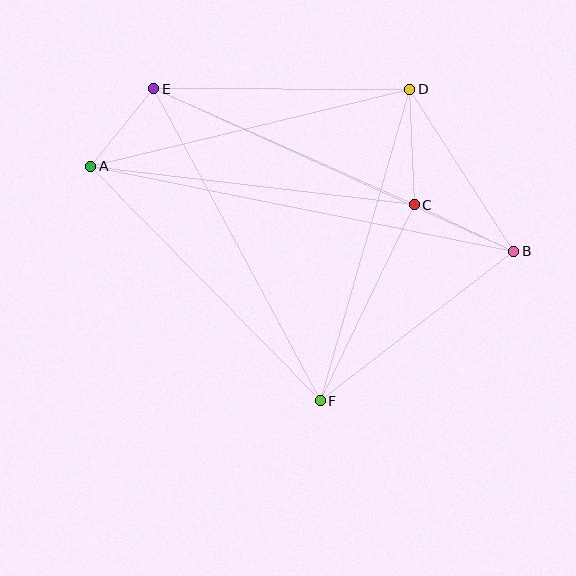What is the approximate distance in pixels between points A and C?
The distance between A and C is approximately 326 pixels.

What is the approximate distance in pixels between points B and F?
The distance between B and F is approximately 244 pixels.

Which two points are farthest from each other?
Points A and B are farthest from each other.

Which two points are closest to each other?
Points A and E are closest to each other.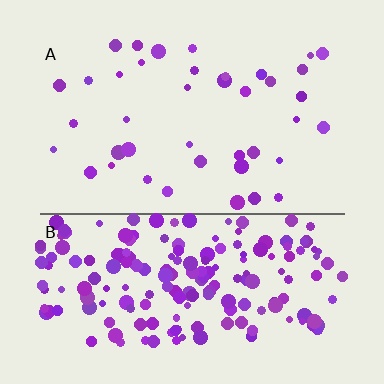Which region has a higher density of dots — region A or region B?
B (the bottom).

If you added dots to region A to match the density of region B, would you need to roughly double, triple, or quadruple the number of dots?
Approximately quadruple.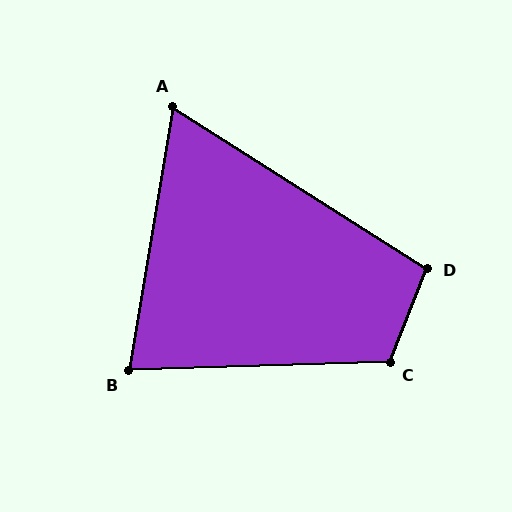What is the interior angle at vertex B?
Approximately 79 degrees (acute).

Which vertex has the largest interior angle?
C, at approximately 113 degrees.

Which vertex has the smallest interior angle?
A, at approximately 67 degrees.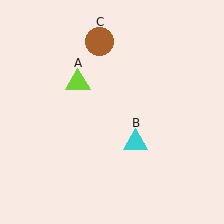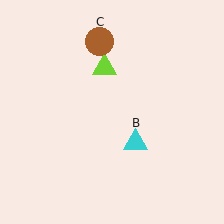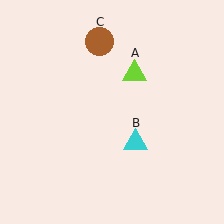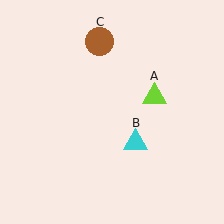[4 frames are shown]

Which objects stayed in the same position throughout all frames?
Cyan triangle (object B) and brown circle (object C) remained stationary.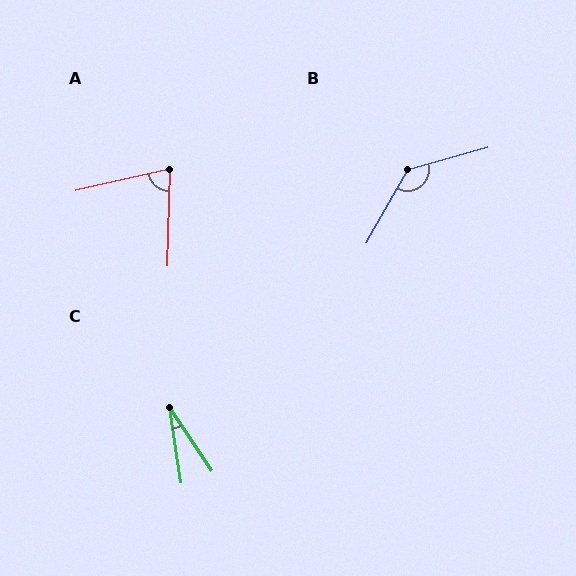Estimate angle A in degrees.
Approximately 75 degrees.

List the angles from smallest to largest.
C (25°), A (75°), B (135°).